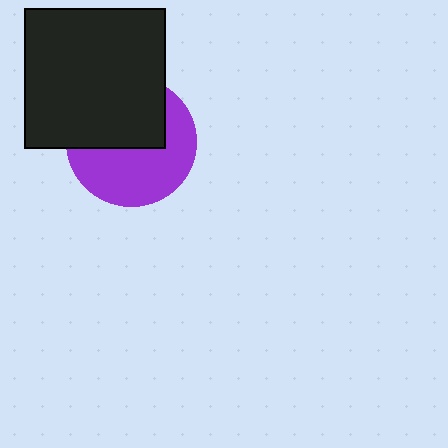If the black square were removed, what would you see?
You would see the complete purple circle.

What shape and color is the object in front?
The object in front is a black square.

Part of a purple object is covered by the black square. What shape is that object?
It is a circle.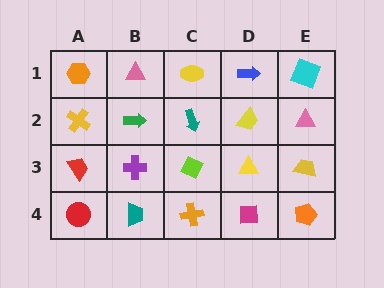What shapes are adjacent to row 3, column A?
A yellow cross (row 2, column A), a red circle (row 4, column A), a purple cross (row 3, column B).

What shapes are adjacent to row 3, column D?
A yellow trapezoid (row 2, column D), a magenta square (row 4, column D), a lime diamond (row 3, column C), a yellow trapezoid (row 3, column E).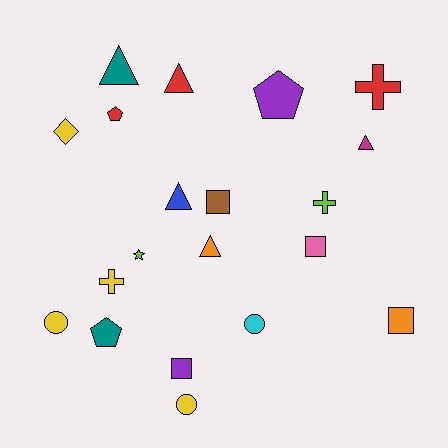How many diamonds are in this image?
There is 1 diamond.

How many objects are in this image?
There are 20 objects.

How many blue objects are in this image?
There is 1 blue object.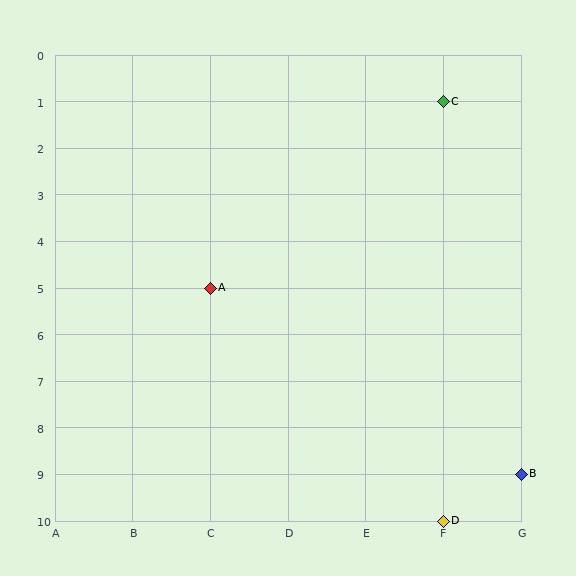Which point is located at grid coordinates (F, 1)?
Point C is at (F, 1).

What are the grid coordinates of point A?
Point A is at grid coordinates (C, 5).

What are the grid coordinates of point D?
Point D is at grid coordinates (F, 10).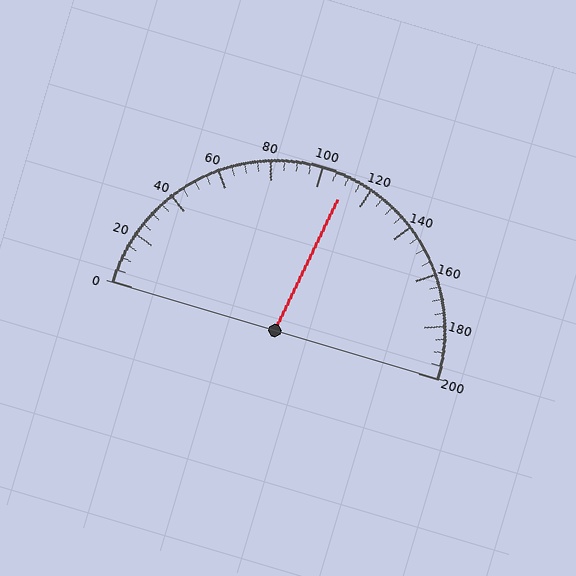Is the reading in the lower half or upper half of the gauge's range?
The reading is in the upper half of the range (0 to 200).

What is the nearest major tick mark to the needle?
The nearest major tick mark is 120.